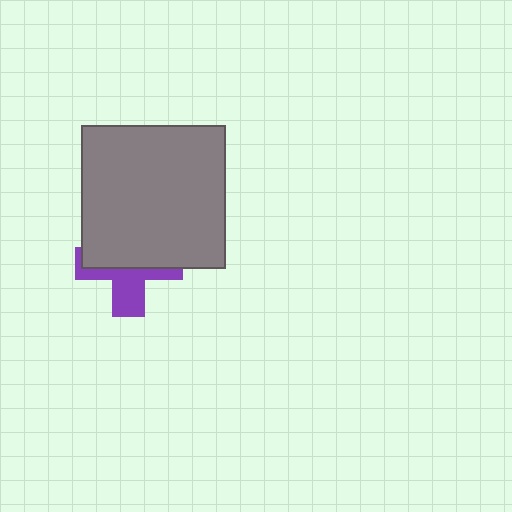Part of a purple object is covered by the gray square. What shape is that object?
It is a cross.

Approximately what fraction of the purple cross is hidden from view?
Roughly 59% of the purple cross is hidden behind the gray square.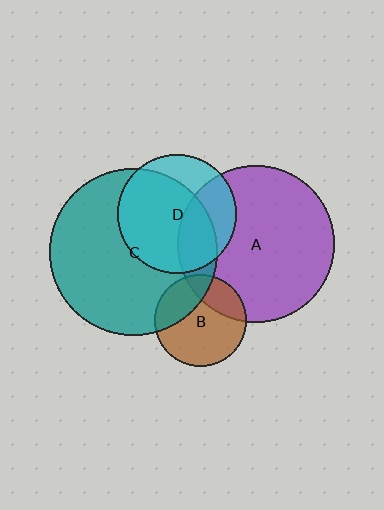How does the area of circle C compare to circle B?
Approximately 3.3 times.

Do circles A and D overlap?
Yes.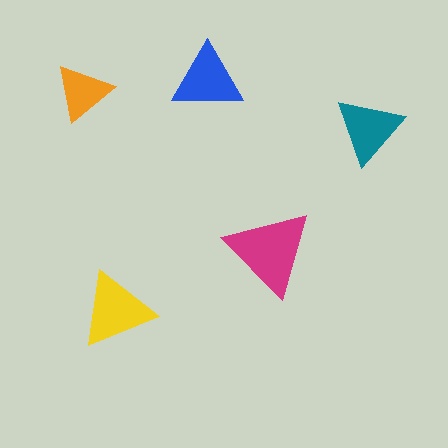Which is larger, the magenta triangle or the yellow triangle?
The magenta one.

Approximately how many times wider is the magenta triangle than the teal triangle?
About 1.5 times wider.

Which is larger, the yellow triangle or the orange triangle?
The yellow one.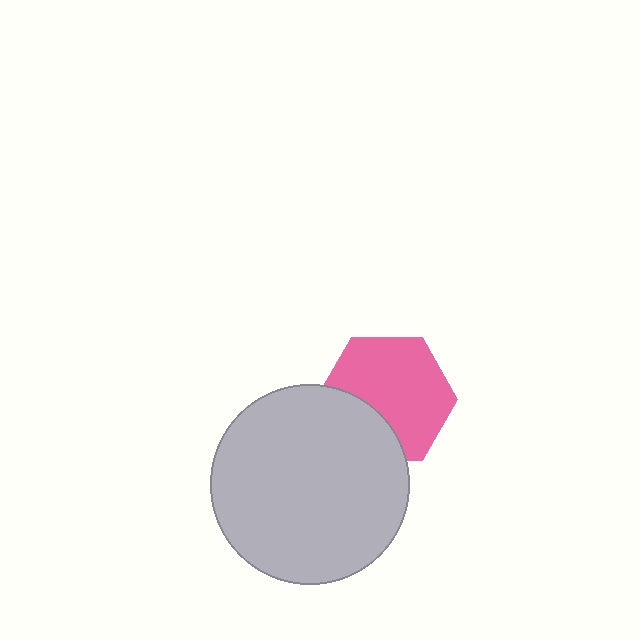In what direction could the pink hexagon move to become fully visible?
The pink hexagon could move up. That would shift it out from behind the light gray circle entirely.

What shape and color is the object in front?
The object in front is a light gray circle.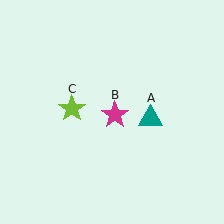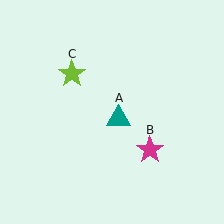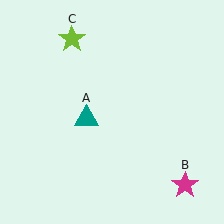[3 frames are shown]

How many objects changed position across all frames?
3 objects changed position: teal triangle (object A), magenta star (object B), lime star (object C).